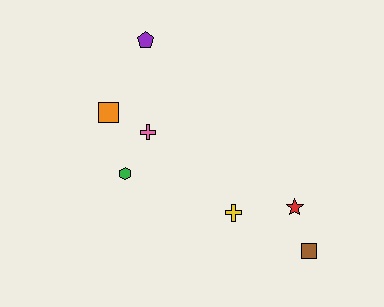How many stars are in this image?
There is 1 star.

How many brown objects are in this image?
There is 1 brown object.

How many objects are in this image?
There are 7 objects.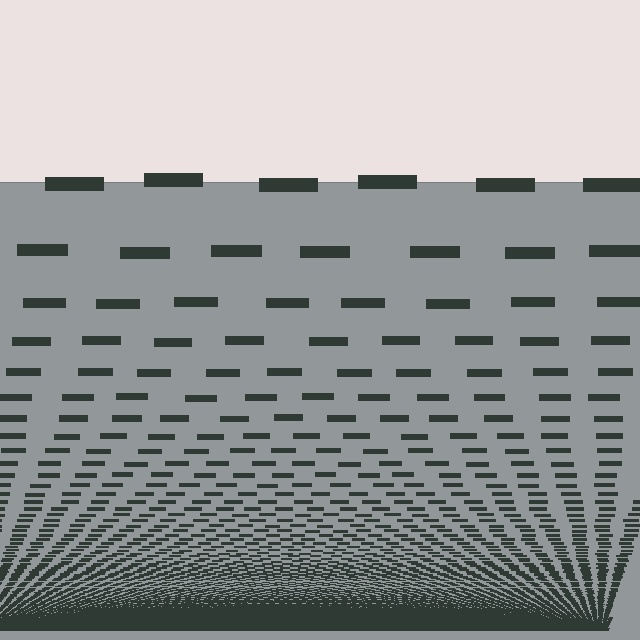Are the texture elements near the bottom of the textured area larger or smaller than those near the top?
Smaller. The gradient is inverted — elements near the bottom are smaller and denser.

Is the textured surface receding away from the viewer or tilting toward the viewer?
The surface appears to tilt toward the viewer. Texture elements get larger and sparser toward the top.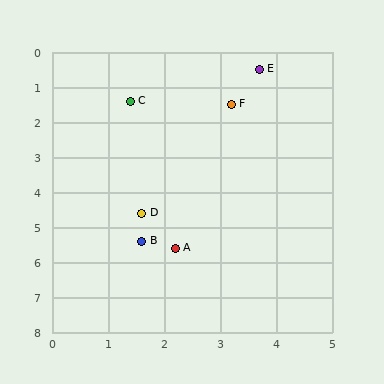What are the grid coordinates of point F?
Point F is at approximately (3.2, 1.5).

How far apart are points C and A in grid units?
Points C and A are about 4.3 grid units apart.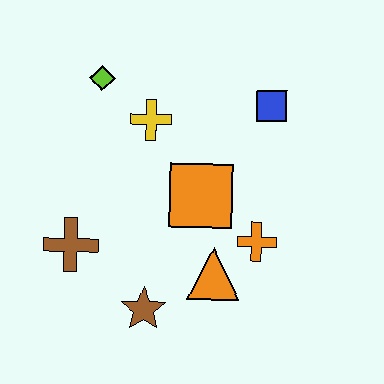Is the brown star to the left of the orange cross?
Yes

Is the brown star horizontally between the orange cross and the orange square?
No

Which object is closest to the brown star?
The orange triangle is closest to the brown star.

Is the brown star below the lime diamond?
Yes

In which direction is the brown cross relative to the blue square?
The brown cross is to the left of the blue square.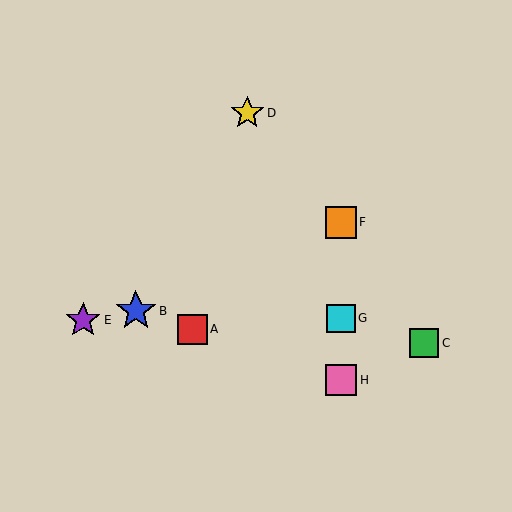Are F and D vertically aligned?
No, F is at x≈341 and D is at x≈247.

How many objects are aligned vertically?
3 objects (F, G, H) are aligned vertically.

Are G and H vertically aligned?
Yes, both are at x≈341.